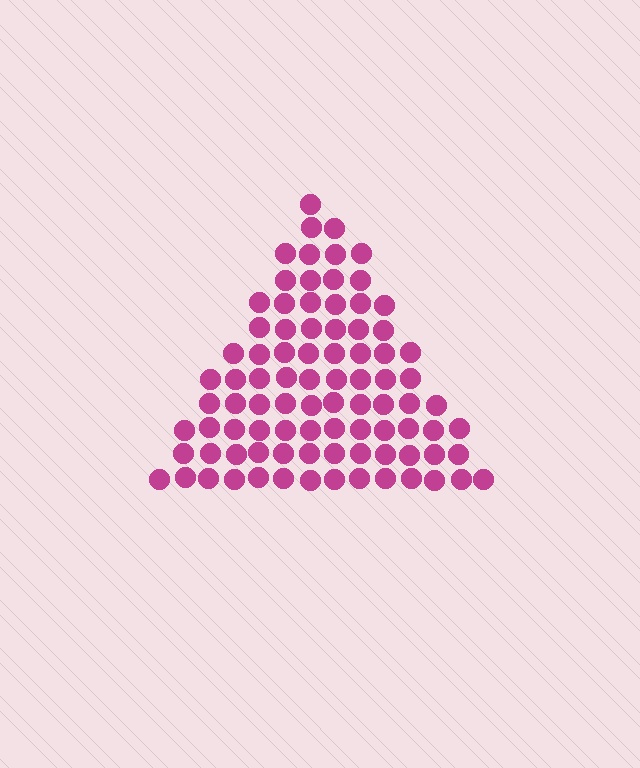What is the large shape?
The large shape is a triangle.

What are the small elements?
The small elements are circles.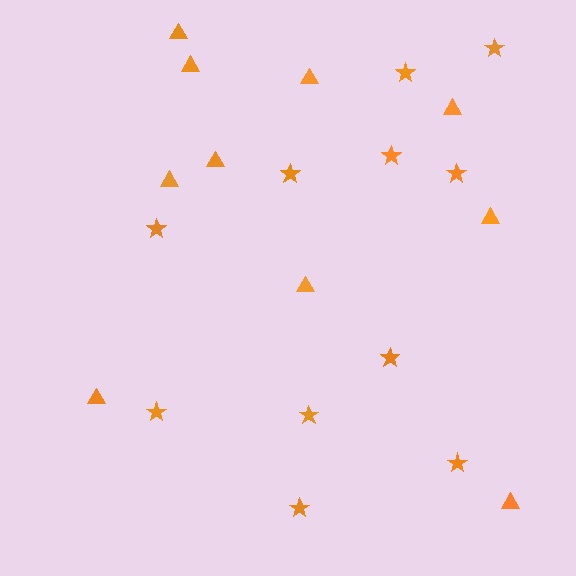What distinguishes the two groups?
There are 2 groups: one group of stars (11) and one group of triangles (10).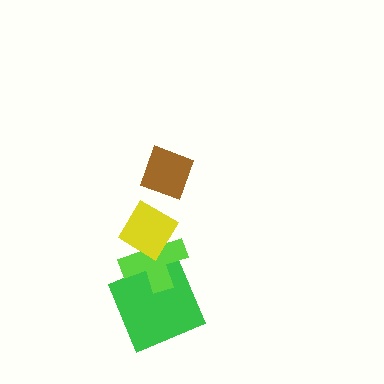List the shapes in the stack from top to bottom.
From top to bottom: the brown diamond, the yellow diamond, the lime cross, the green square.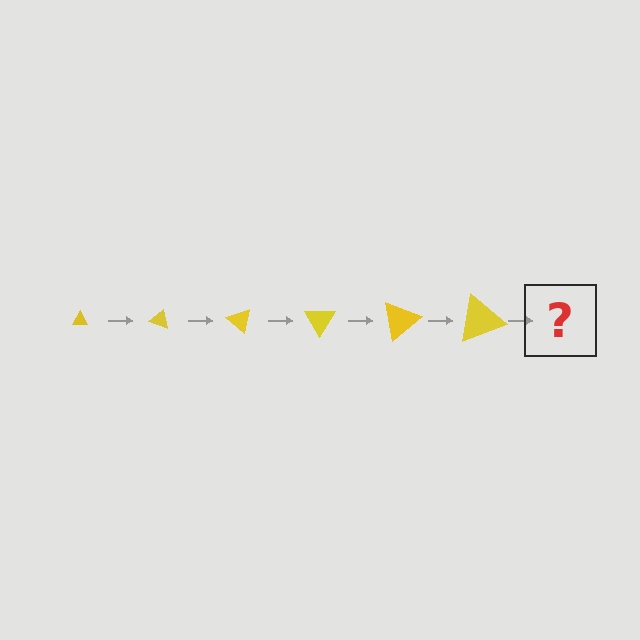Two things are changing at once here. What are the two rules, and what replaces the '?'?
The two rules are that the triangle grows larger each step and it rotates 20 degrees each step. The '?' should be a triangle, larger than the previous one and rotated 120 degrees from the start.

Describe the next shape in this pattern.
It should be a triangle, larger than the previous one and rotated 120 degrees from the start.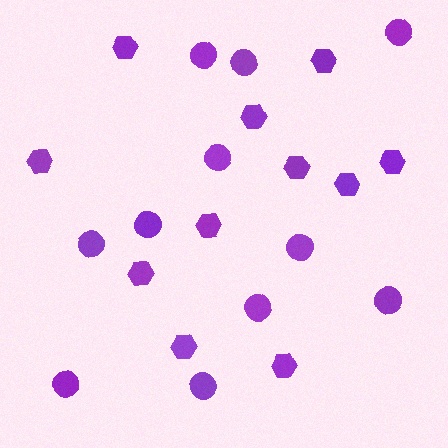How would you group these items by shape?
There are 2 groups: one group of circles (11) and one group of hexagons (11).